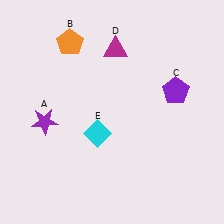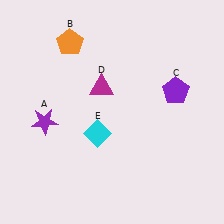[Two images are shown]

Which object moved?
The magenta triangle (D) moved down.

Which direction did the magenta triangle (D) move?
The magenta triangle (D) moved down.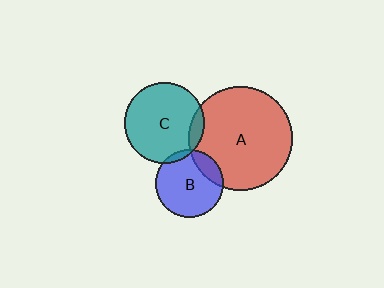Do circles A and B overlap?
Yes.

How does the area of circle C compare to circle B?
Approximately 1.4 times.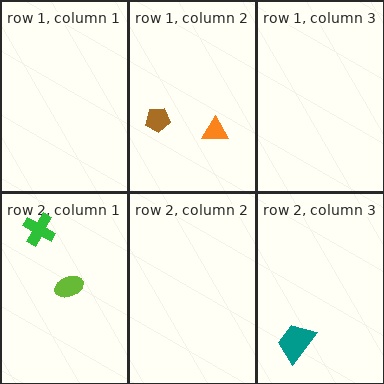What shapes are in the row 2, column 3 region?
The teal trapezoid.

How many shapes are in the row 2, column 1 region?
2.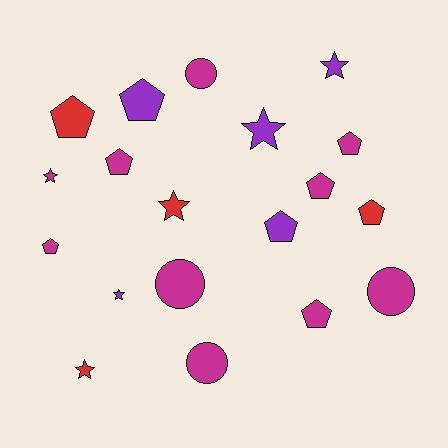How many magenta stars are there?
There is 1 magenta star.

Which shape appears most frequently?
Pentagon, with 9 objects.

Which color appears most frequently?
Magenta, with 10 objects.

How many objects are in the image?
There are 19 objects.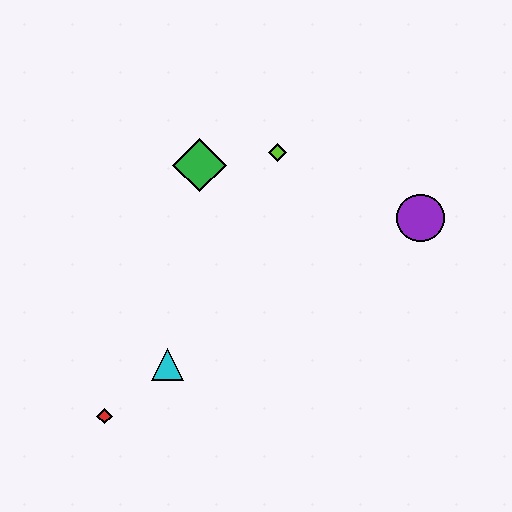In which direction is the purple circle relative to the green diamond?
The purple circle is to the right of the green diamond.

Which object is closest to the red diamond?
The cyan triangle is closest to the red diamond.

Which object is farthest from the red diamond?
The purple circle is farthest from the red diamond.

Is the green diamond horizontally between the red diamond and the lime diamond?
Yes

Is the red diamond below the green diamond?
Yes